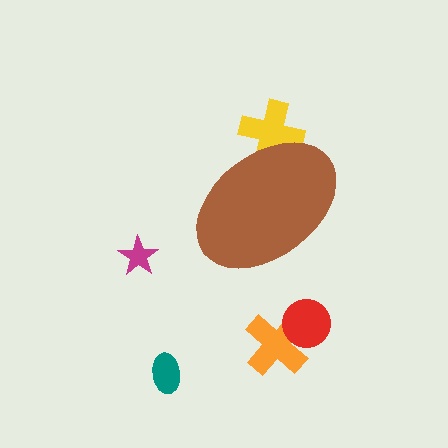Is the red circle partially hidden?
No, the red circle is fully visible.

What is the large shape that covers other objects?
A brown ellipse.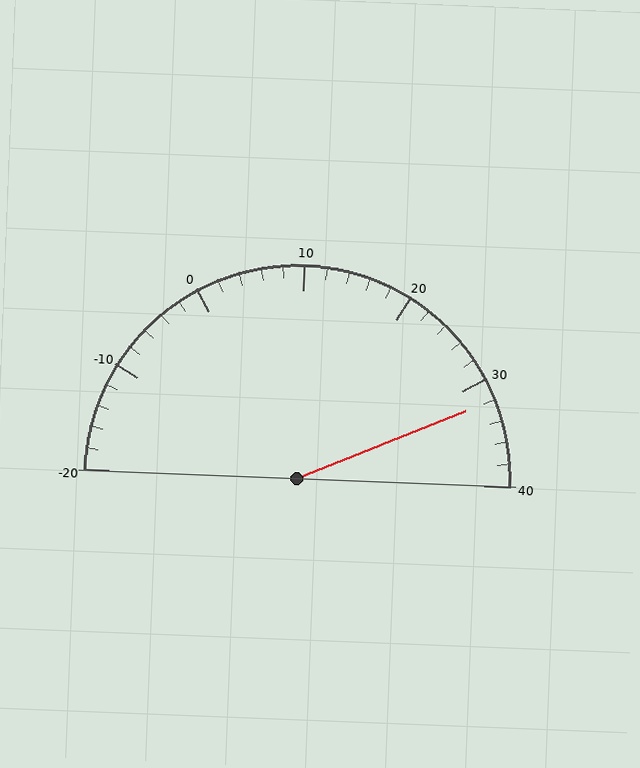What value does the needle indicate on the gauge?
The needle indicates approximately 32.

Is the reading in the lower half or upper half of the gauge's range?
The reading is in the upper half of the range (-20 to 40).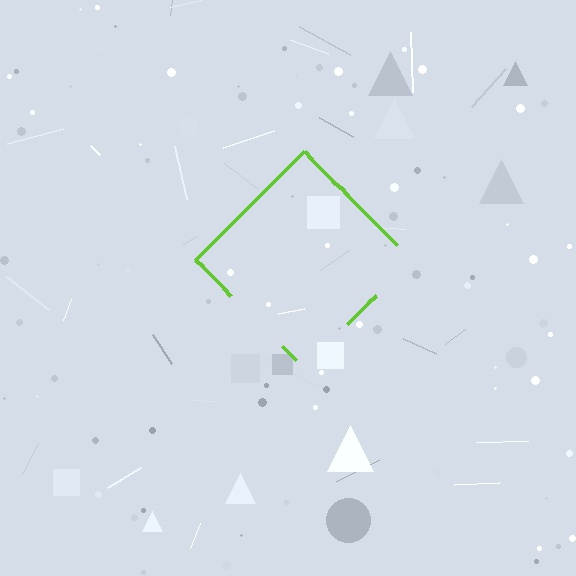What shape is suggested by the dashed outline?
The dashed outline suggests a diamond.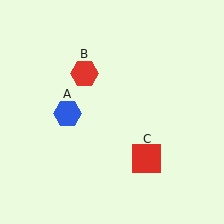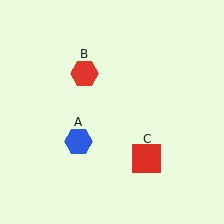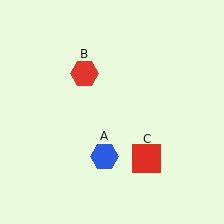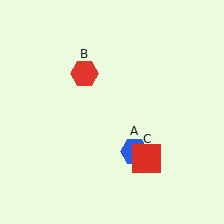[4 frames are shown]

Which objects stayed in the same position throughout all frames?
Red hexagon (object B) and red square (object C) remained stationary.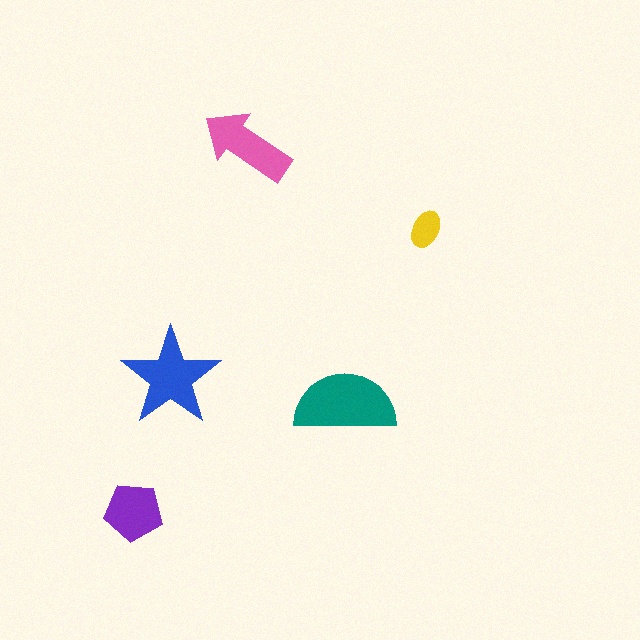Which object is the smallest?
The yellow ellipse.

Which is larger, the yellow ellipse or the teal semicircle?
The teal semicircle.